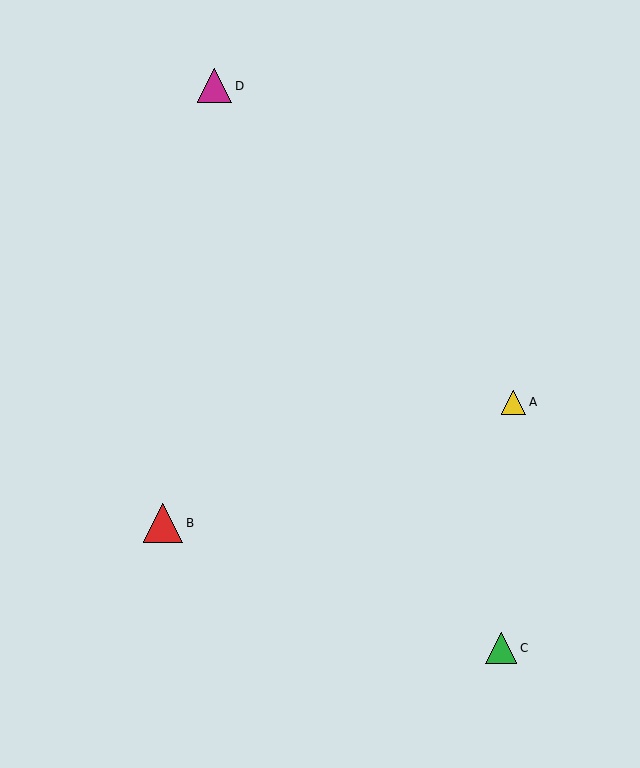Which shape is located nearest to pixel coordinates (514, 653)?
The green triangle (labeled C) at (501, 648) is nearest to that location.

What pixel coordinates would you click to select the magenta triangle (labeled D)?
Click at (215, 86) to select the magenta triangle D.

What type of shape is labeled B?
Shape B is a red triangle.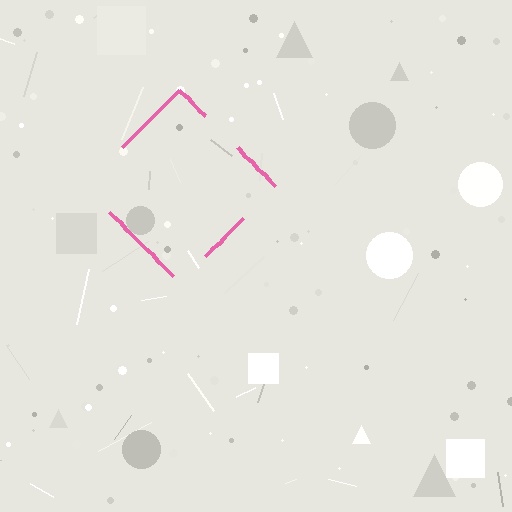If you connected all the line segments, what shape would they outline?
They would outline a diamond.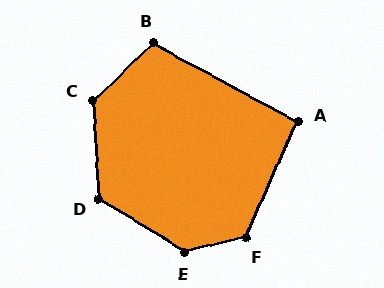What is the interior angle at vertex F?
Approximately 127 degrees (obtuse).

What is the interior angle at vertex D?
Approximately 125 degrees (obtuse).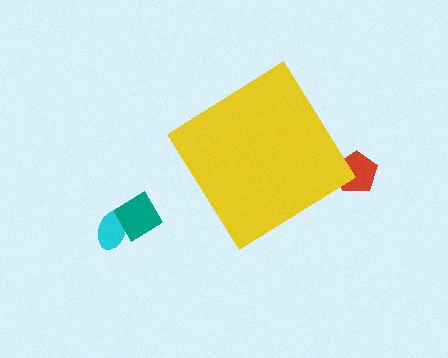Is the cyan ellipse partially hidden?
No, the cyan ellipse is fully visible.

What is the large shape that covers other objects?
A yellow diamond.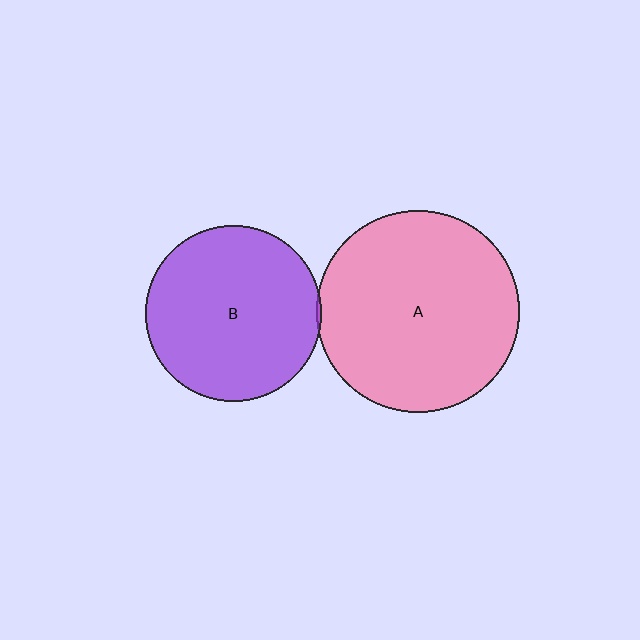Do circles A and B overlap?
Yes.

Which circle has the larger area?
Circle A (pink).